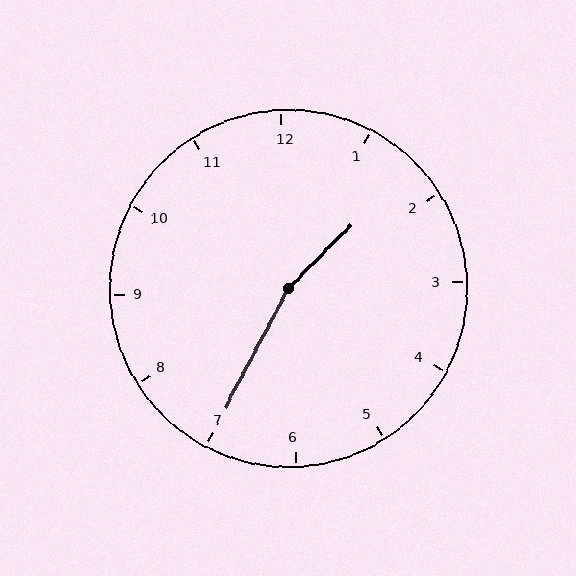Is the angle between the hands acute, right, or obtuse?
It is obtuse.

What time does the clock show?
1:35.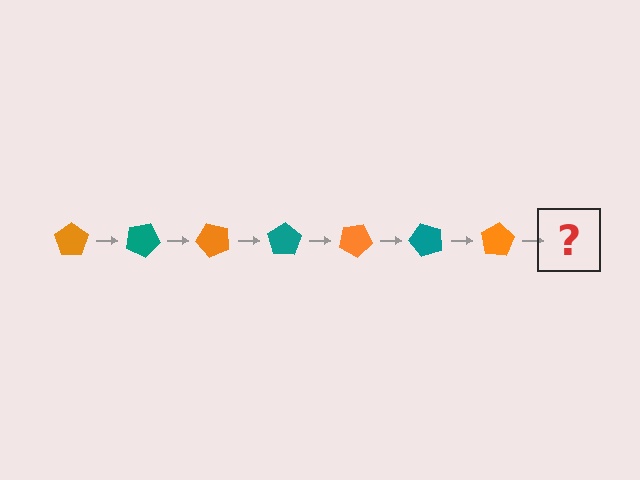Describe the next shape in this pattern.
It should be a teal pentagon, rotated 175 degrees from the start.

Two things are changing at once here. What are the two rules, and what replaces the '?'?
The two rules are that it rotates 25 degrees each step and the color cycles through orange and teal. The '?' should be a teal pentagon, rotated 175 degrees from the start.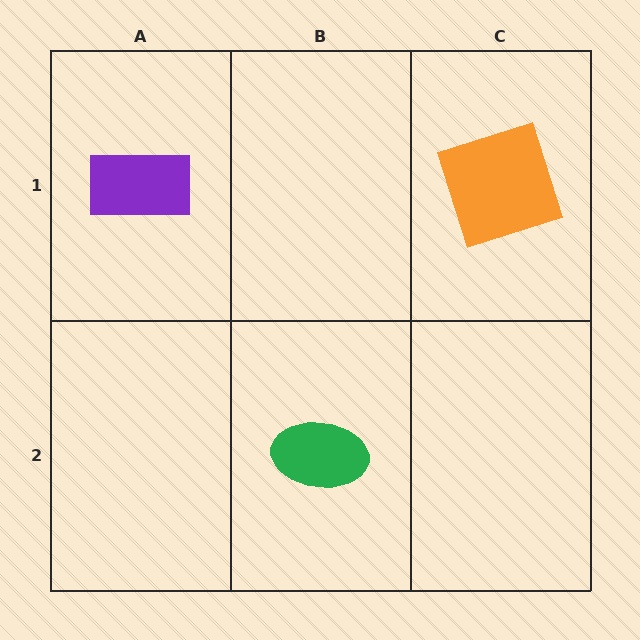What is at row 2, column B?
A green ellipse.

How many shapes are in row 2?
1 shape.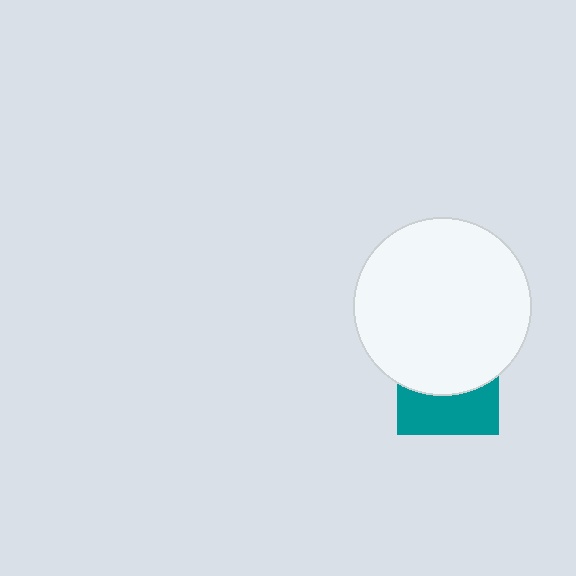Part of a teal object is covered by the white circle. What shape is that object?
It is a square.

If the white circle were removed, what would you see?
You would see the complete teal square.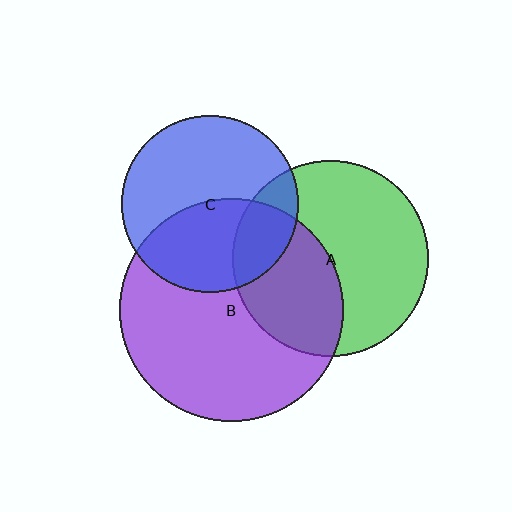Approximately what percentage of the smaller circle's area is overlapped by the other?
Approximately 20%.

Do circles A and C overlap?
Yes.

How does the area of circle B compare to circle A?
Approximately 1.3 times.